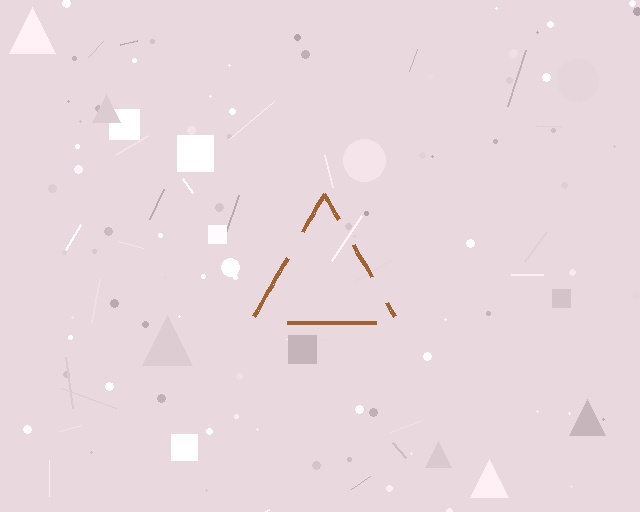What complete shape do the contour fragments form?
The contour fragments form a triangle.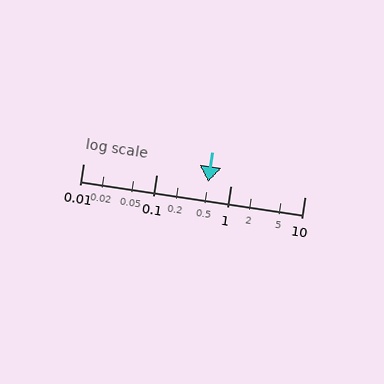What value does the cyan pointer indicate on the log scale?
The pointer indicates approximately 0.5.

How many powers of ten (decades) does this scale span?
The scale spans 3 decades, from 0.01 to 10.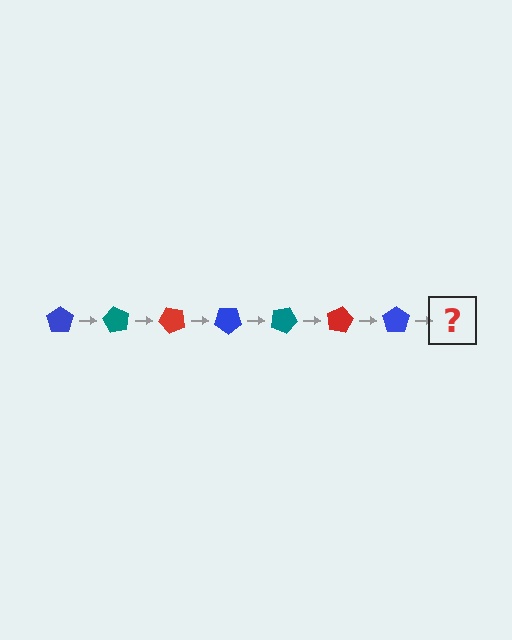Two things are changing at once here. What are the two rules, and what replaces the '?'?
The two rules are that it rotates 60 degrees each step and the color cycles through blue, teal, and red. The '?' should be a teal pentagon, rotated 420 degrees from the start.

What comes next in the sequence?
The next element should be a teal pentagon, rotated 420 degrees from the start.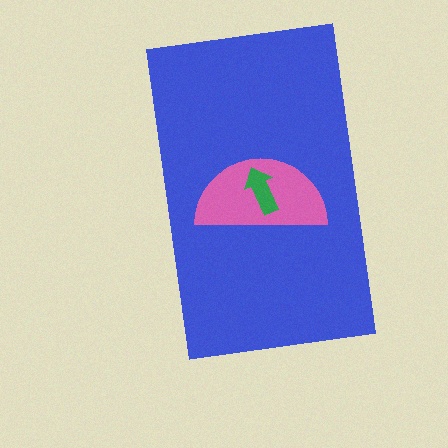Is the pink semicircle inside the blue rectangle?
Yes.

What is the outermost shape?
The blue rectangle.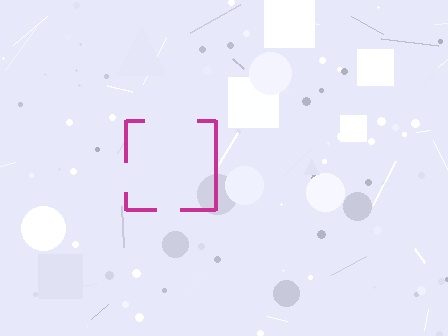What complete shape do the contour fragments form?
The contour fragments form a square.